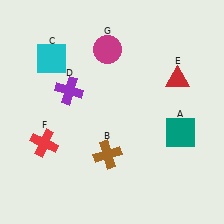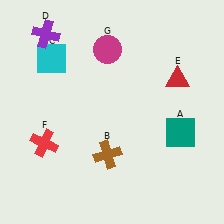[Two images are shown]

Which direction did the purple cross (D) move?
The purple cross (D) moved up.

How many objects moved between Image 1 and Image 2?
1 object moved between the two images.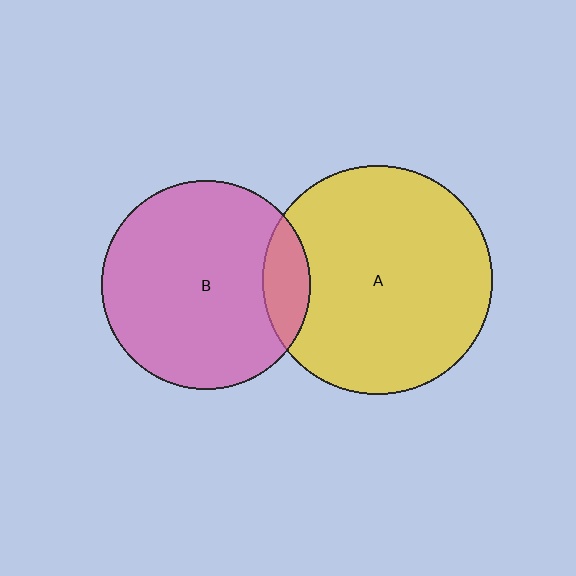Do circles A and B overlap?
Yes.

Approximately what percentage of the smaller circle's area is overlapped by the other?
Approximately 15%.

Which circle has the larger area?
Circle A (yellow).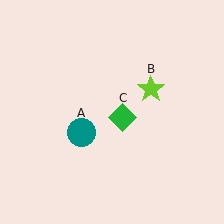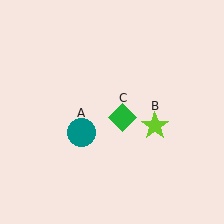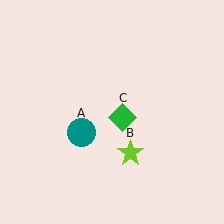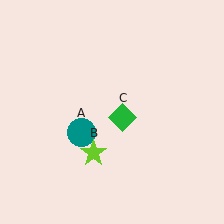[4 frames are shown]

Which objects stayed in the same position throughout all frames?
Teal circle (object A) and green diamond (object C) remained stationary.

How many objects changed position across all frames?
1 object changed position: lime star (object B).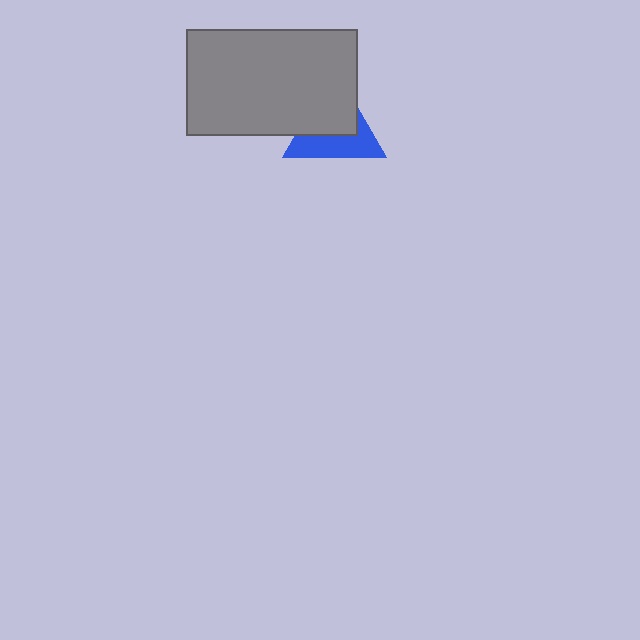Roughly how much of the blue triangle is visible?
About half of it is visible (roughly 48%).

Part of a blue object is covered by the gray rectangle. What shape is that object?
It is a triangle.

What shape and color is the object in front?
The object in front is a gray rectangle.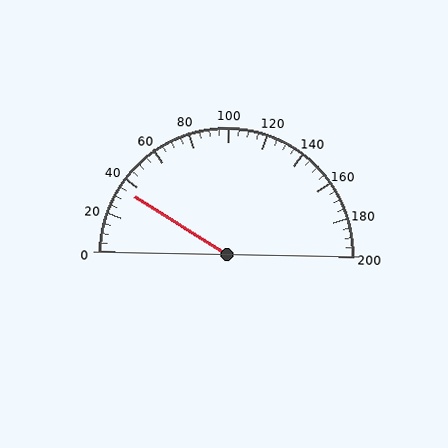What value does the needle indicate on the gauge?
The needle indicates approximately 35.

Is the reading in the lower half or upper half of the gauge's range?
The reading is in the lower half of the range (0 to 200).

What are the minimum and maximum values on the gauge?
The gauge ranges from 0 to 200.